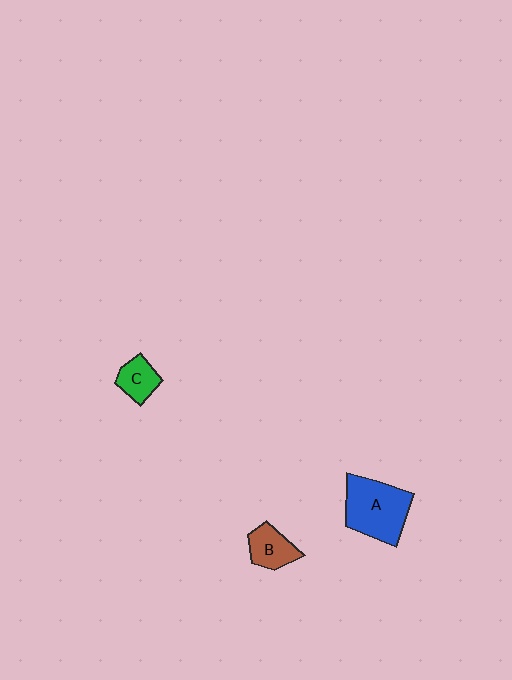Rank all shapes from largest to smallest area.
From largest to smallest: A (blue), B (brown), C (green).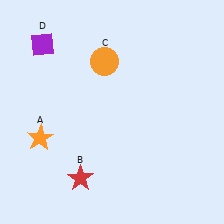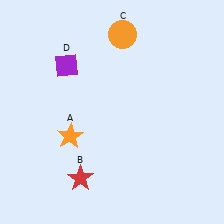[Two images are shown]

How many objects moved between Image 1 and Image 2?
3 objects moved between the two images.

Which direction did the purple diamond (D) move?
The purple diamond (D) moved right.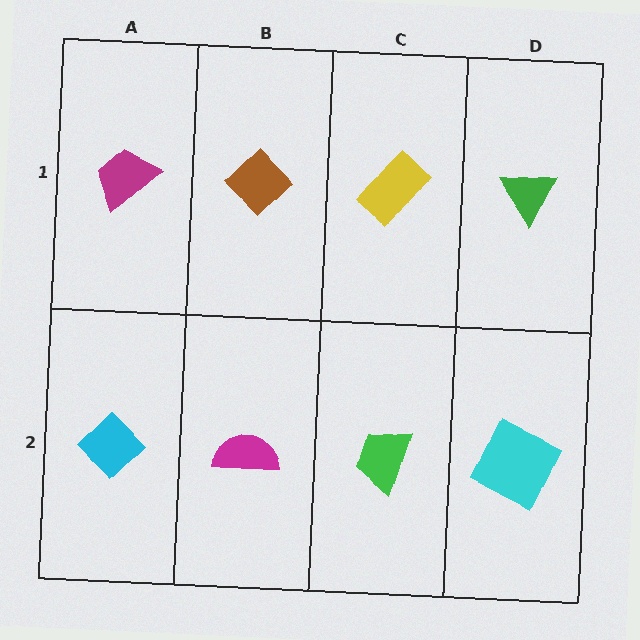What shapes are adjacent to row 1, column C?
A green trapezoid (row 2, column C), a brown diamond (row 1, column B), a green triangle (row 1, column D).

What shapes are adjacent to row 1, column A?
A cyan diamond (row 2, column A), a brown diamond (row 1, column B).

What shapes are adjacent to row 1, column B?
A magenta semicircle (row 2, column B), a magenta trapezoid (row 1, column A), a yellow rectangle (row 1, column C).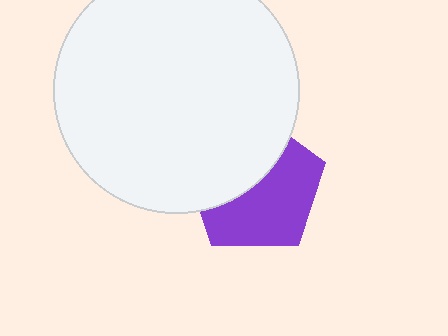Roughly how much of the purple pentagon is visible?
About half of it is visible (roughly 55%).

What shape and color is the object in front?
The object in front is a white circle.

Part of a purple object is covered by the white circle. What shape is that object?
It is a pentagon.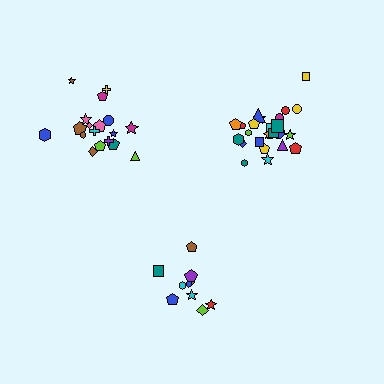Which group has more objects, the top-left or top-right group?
The top-right group.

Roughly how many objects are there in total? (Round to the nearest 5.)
Roughly 55 objects in total.